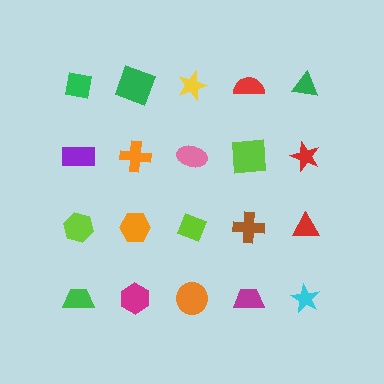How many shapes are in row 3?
5 shapes.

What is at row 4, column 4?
A magenta trapezoid.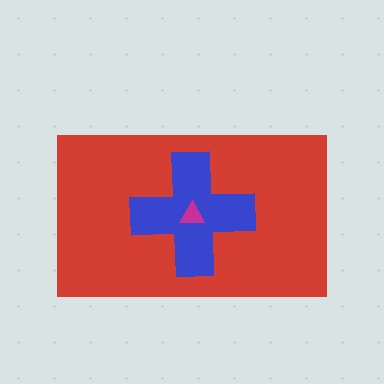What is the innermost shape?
The magenta triangle.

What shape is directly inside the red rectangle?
The blue cross.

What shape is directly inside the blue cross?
The magenta triangle.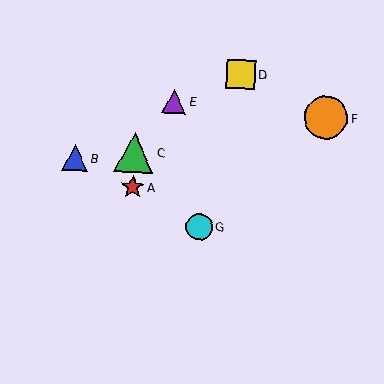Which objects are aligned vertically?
Objects A, C are aligned vertically.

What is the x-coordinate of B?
Object B is at x≈75.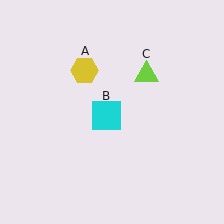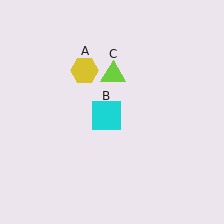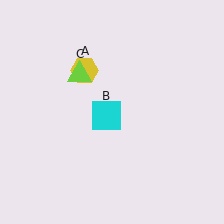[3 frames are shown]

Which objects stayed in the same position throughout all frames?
Yellow hexagon (object A) and cyan square (object B) remained stationary.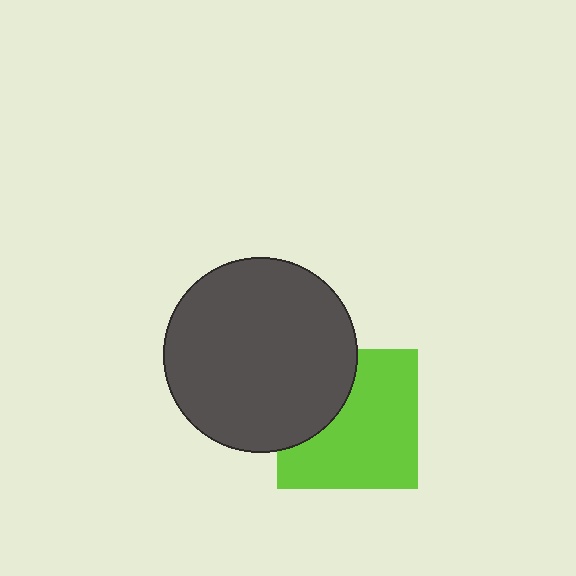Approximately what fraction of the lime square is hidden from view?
Roughly 32% of the lime square is hidden behind the dark gray circle.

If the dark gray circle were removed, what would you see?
You would see the complete lime square.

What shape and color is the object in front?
The object in front is a dark gray circle.